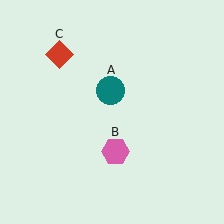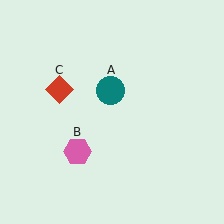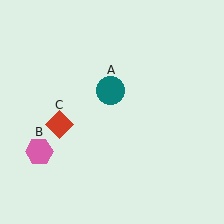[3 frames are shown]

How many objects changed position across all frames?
2 objects changed position: pink hexagon (object B), red diamond (object C).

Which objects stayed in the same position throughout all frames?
Teal circle (object A) remained stationary.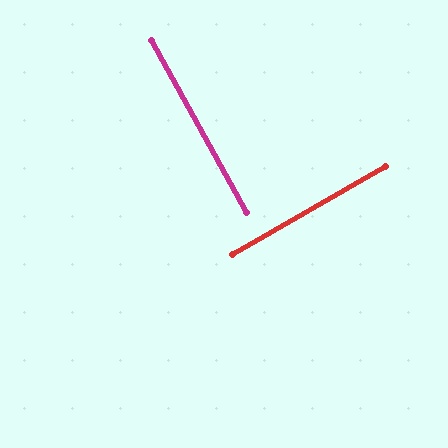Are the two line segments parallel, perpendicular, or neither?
Perpendicular — they meet at approximately 89°.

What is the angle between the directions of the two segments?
Approximately 89 degrees.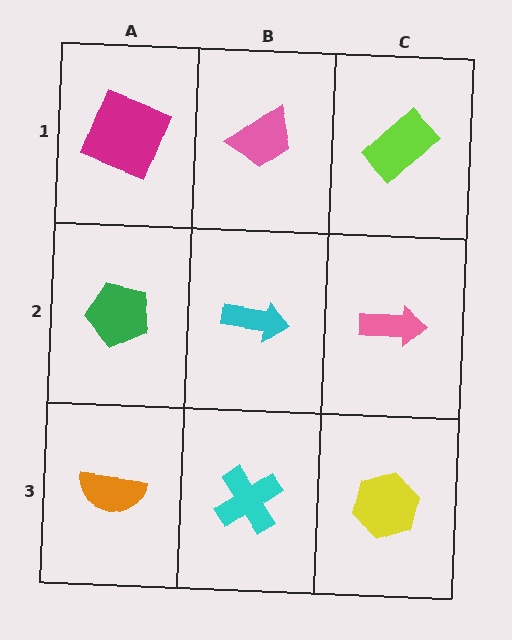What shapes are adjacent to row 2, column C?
A lime rectangle (row 1, column C), a yellow hexagon (row 3, column C), a cyan arrow (row 2, column B).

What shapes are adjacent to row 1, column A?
A green pentagon (row 2, column A), a pink trapezoid (row 1, column B).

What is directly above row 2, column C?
A lime rectangle.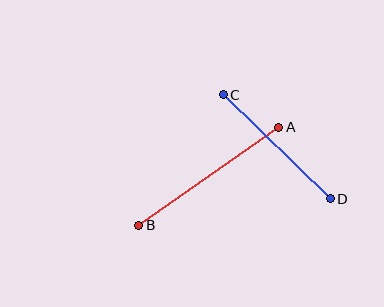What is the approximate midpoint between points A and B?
The midpoint is at approximately (209, 176) pixels.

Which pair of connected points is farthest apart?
Points A and B are farthest apart.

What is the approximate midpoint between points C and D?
The midpoint is at approximately (277, 147) pixels.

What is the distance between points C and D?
The distance is approximately 149 pixels.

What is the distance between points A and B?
The distance is approximately 171 pixels.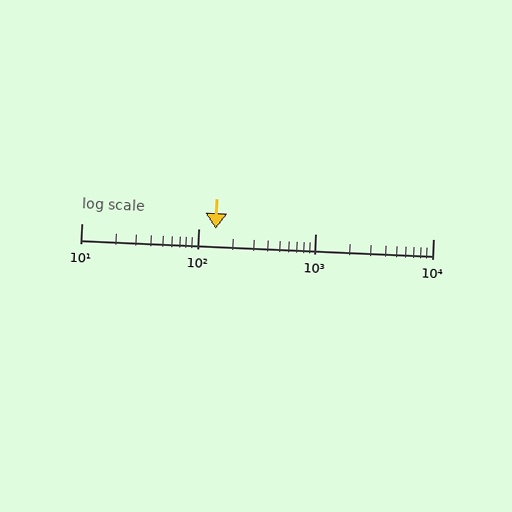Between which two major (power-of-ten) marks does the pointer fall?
The pointer is between 100 and 1000.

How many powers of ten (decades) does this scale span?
The scale spans 3 decades, from 10 to 10000.